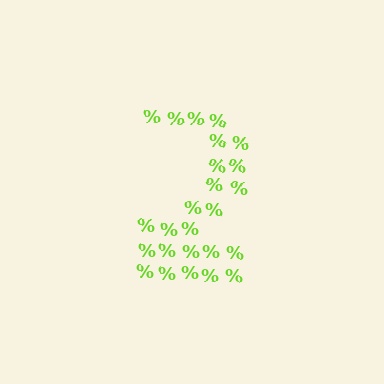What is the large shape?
The large shape is the digit 2.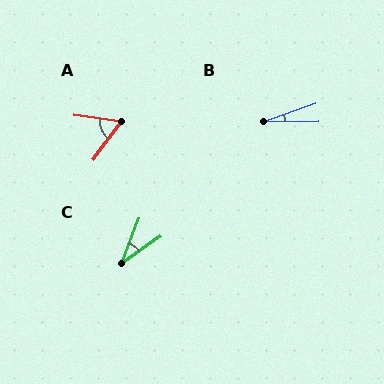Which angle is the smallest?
B, at approximately 19 degrees.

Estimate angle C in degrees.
Approximately 35 degrees.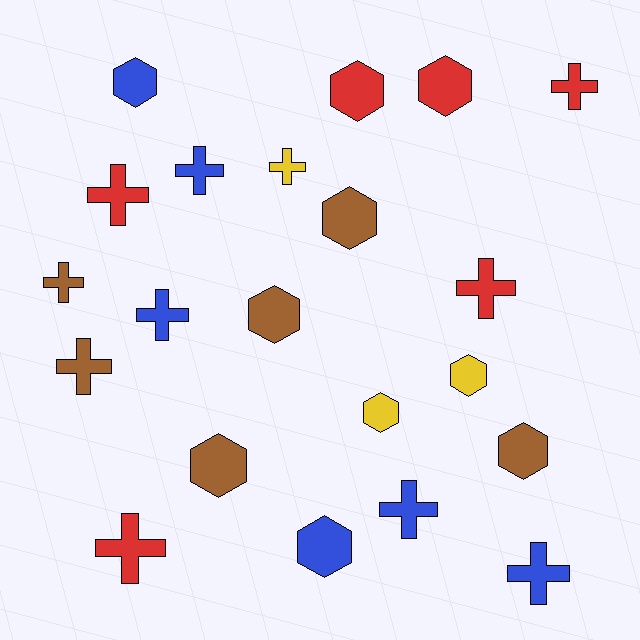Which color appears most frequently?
Blue, with 6 objects.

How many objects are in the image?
There are 21 objects.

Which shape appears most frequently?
Cross, with 11 objects.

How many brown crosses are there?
There are 2 brown crosses.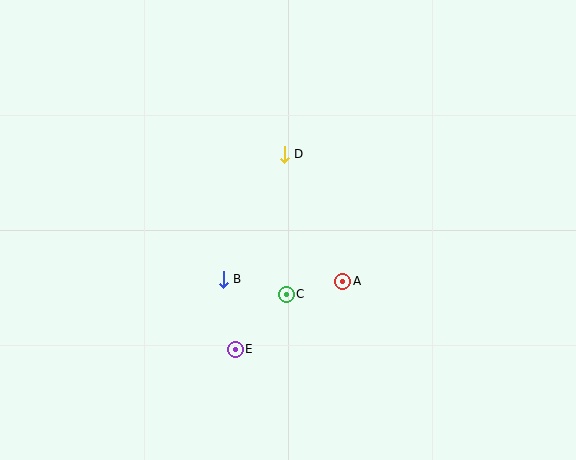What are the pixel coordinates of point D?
Point D is at (284, 154).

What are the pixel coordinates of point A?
Point A is at (343, 281).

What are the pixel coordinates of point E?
Point E is at (235, 349).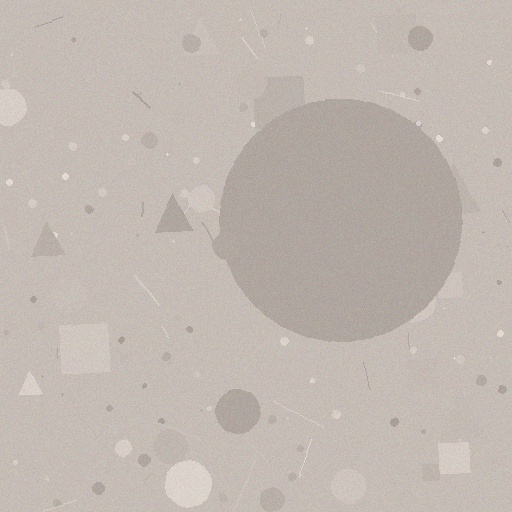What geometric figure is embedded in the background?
A circle is embedded in the background.